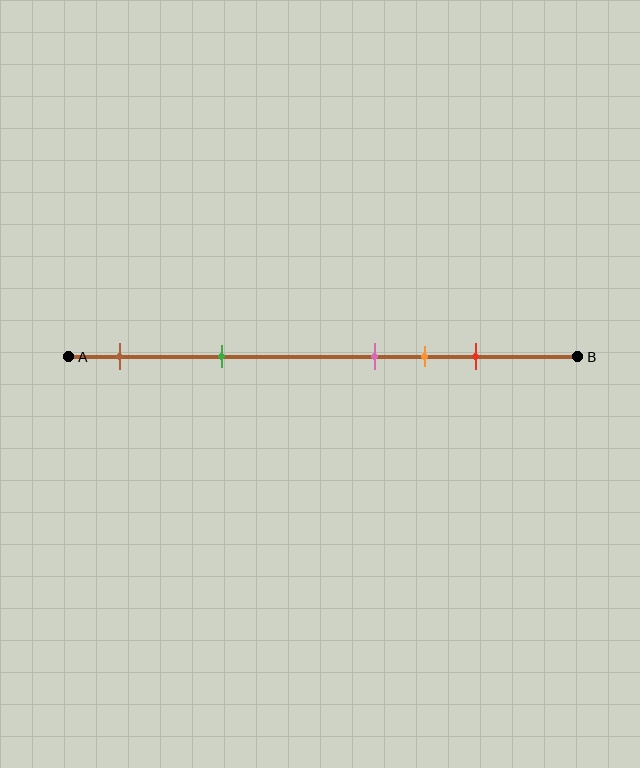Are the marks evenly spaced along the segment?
No, the marks are not evenly spaced.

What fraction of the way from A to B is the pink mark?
The pink mark is approximately 60% (0.6) of the way from A to B.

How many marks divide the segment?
There are 5 marks dividing the segment.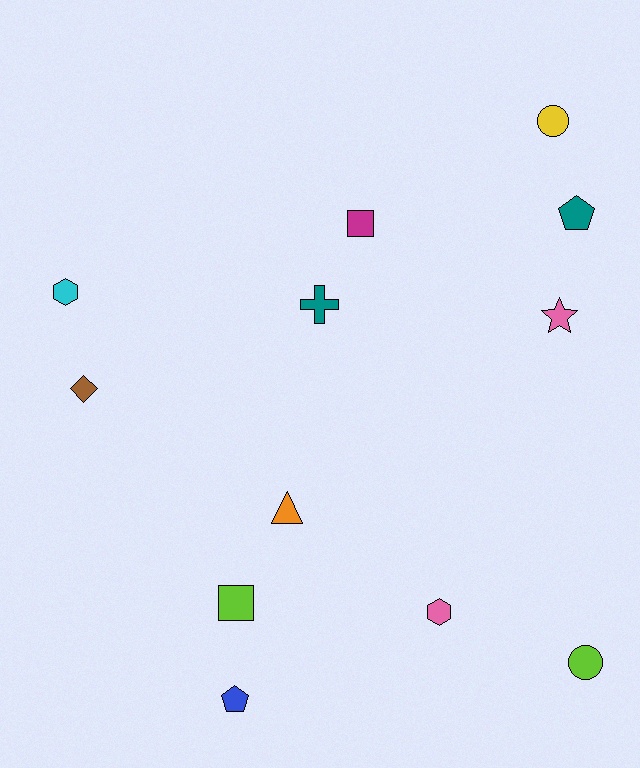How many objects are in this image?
There are 12 objects.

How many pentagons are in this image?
There are 2 pentagons.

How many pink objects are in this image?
There are 2 pink objects.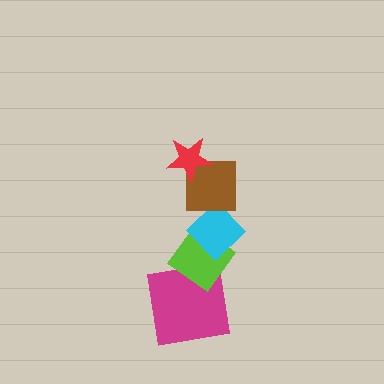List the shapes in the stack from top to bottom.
From top to bottom: the red star, the brown square, the cyan diamond, the lime diamond, the magenta square.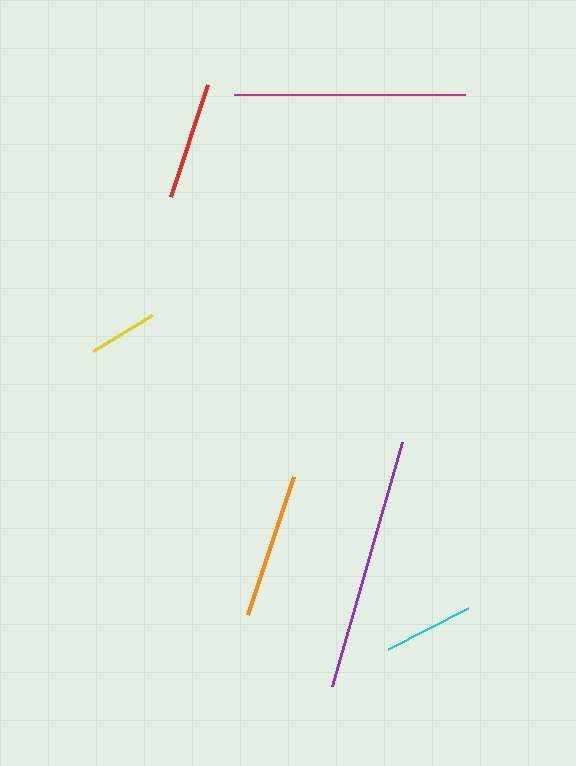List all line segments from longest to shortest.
From longest to shortest: purple, magenta, orange, red, cyan, yellow.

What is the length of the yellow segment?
The yellow segment is approximately 70 pixels long.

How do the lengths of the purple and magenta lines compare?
The purple and magenta lines are approximately the same length.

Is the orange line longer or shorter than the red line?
The orange line is longer than the red line.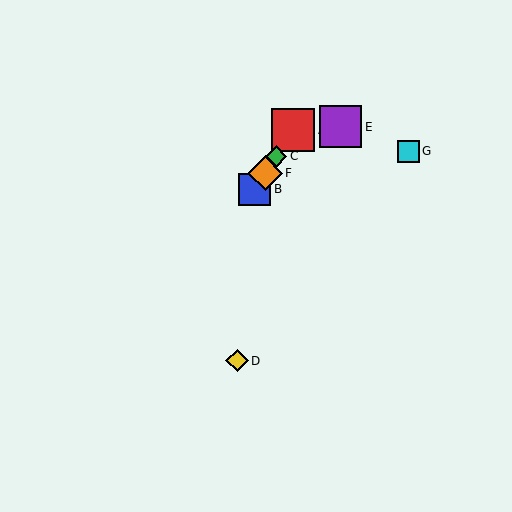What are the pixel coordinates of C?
Object C is at (276, 156).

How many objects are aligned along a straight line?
4 objects (A, B, C, F) are aligned along a straight line.